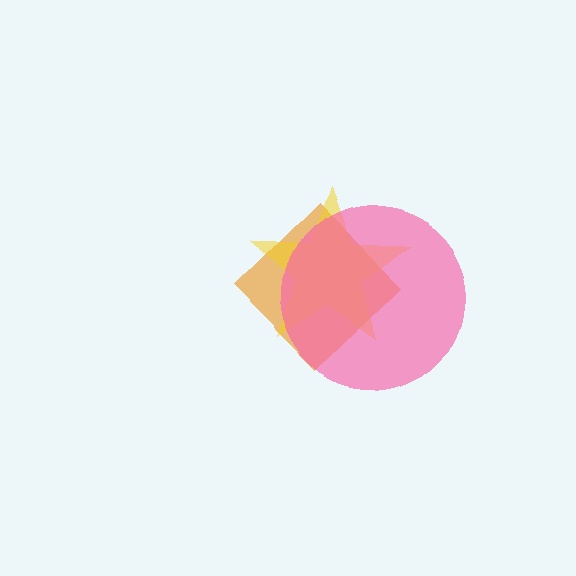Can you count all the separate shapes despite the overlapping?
Yes, there are 3 separate shapes.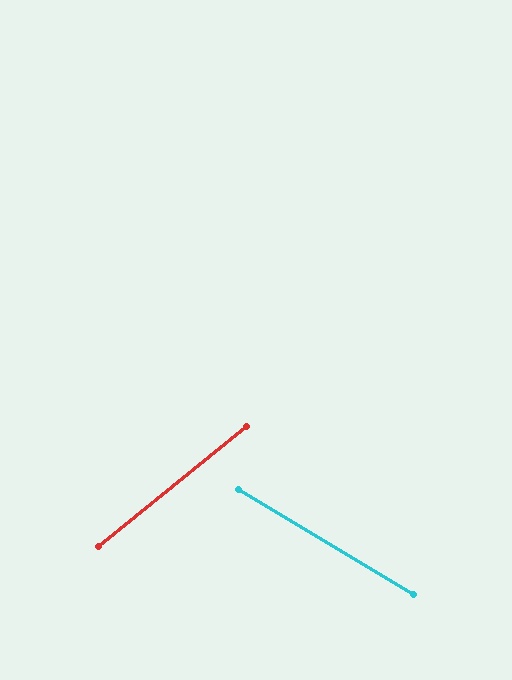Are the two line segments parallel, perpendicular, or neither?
Neither parallel nor perpendicular — they differ by about 70°.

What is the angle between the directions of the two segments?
Approximately 70 degrees.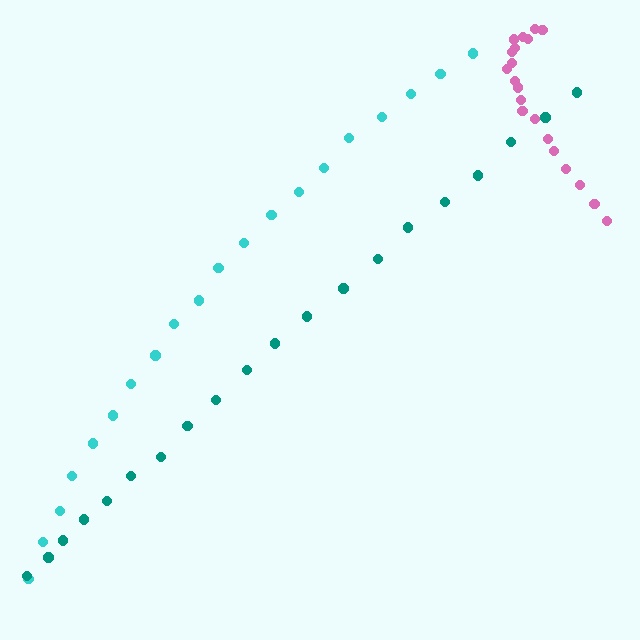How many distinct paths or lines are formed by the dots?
There are 3 distinct paths.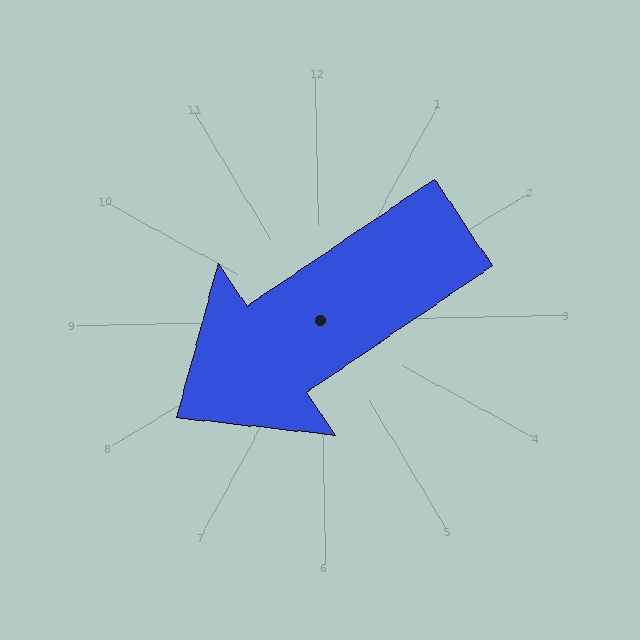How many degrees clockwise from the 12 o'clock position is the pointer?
Approximately 237 degrees.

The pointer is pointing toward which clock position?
Roughly 8 o'clock.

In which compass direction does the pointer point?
Southwest.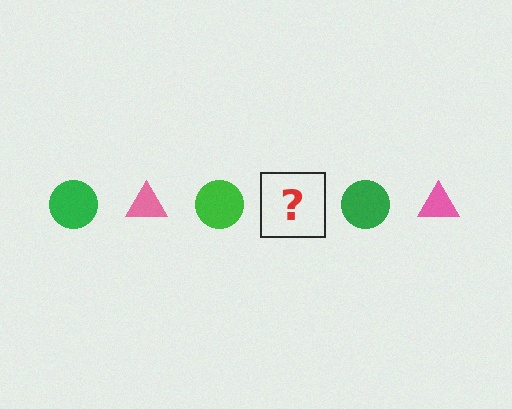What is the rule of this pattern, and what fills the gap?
The rule is that the pattern alternates between green circle and pink triangle. The gap should be filled with a pink triangle.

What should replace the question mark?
The question mark should be replaced with a pink triangle.